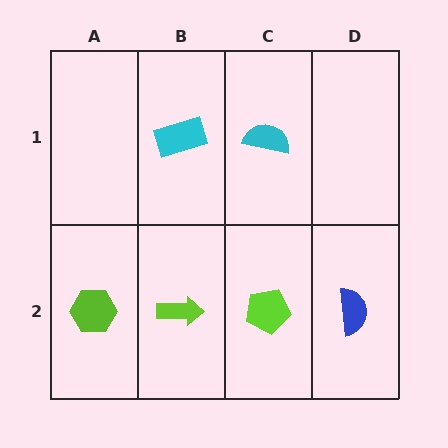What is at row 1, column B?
A cyan rectangle.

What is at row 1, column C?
A cyan semicircle.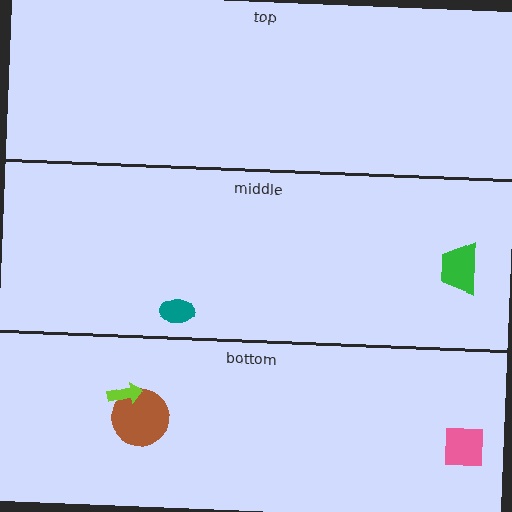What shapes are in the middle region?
The green trapezoid, the teal ellipse.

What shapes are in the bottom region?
The brown circle, the pink square, the lime arrow.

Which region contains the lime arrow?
The bottom region.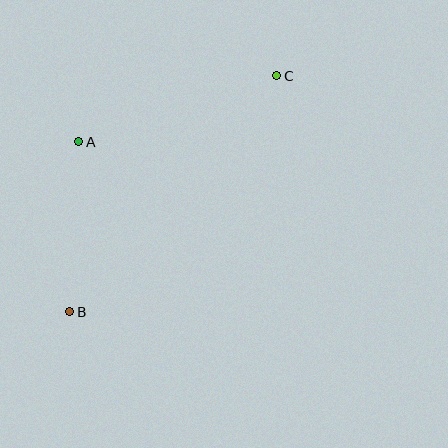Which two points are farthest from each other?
Points B and C are farthest from each other.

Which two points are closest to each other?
Points A and B are closest to each other.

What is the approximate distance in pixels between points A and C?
The distance between A and C is approximately 209 pixels.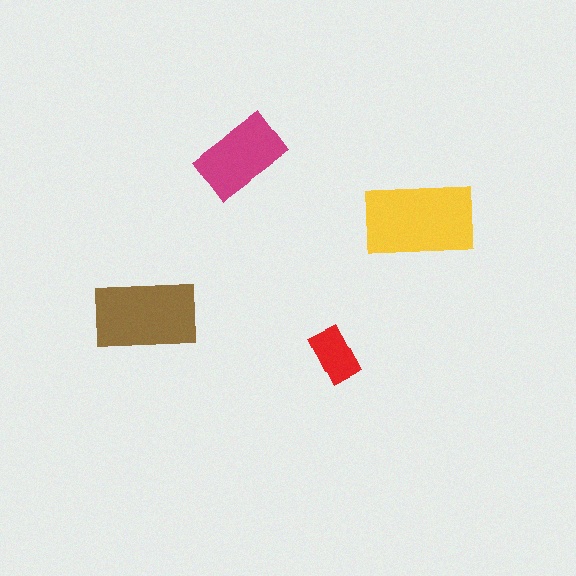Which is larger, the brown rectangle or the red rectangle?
The brown one.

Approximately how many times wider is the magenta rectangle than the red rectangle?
About 1.5 times wider.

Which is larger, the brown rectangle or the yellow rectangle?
The yellow one.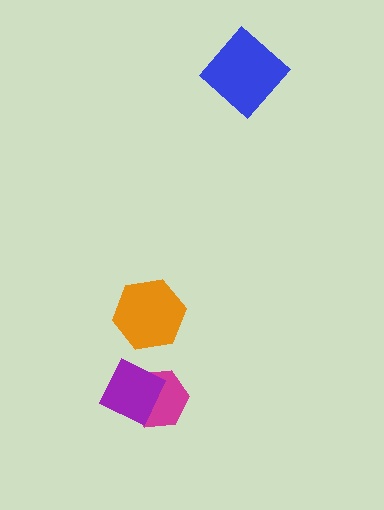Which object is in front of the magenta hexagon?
The purple diamond is in front of the magenta hexagon.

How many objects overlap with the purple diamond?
1 object overlaps with the purple diamond.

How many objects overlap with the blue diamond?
0 objects overlap with the blue diamond.